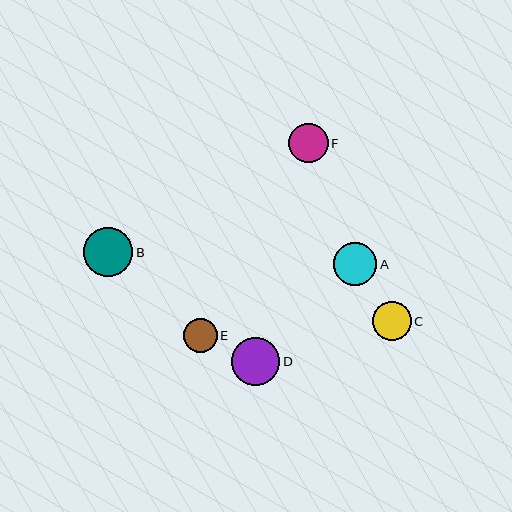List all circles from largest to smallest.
From largest to smallest: B, D, A, F, C, E.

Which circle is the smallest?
Circle E is the smallest with a size of approximately 34 pixels.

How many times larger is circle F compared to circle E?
Circle F is approximately 1.2 times the size of circle E.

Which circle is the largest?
Circle B is the largest with a size of approximately 49 pixels.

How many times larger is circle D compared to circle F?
Circle D is approximately 1.2 times the size of circle F.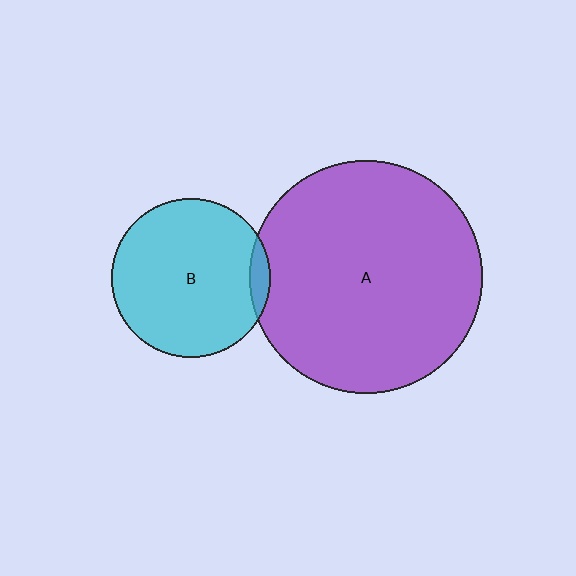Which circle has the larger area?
Circle A (purple).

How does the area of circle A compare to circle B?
Approximately 2.2 times.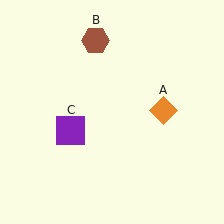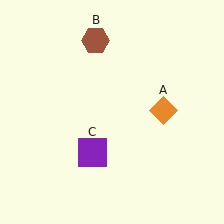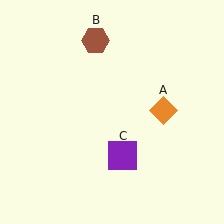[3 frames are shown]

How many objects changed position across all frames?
1 object changed position: purple square (object C).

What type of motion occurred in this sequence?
The purple square (object C) rotated counterclockwise around the center of the scene.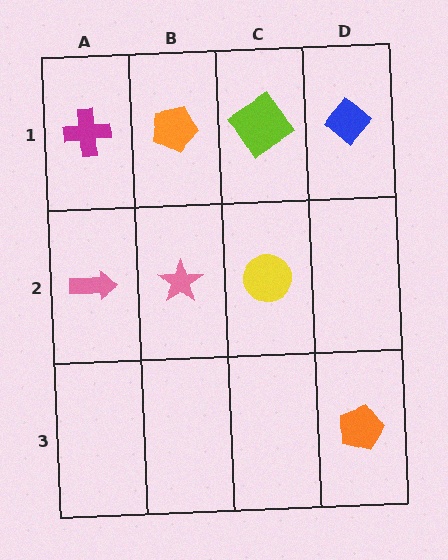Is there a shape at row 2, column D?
No, that cell is empty.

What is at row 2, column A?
A pink arrow.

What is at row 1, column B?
An orange pentagon.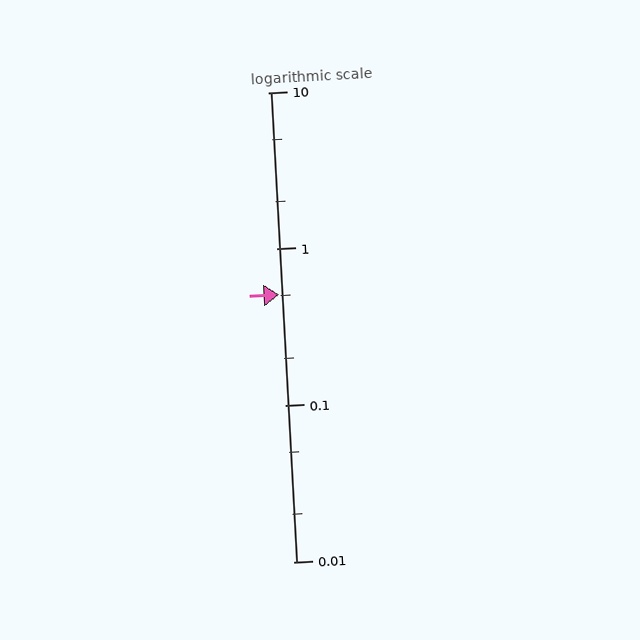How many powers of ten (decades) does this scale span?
The scale spans 3 decades, from 0.01 to 10.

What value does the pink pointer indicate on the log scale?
The pointer indicates approximately 0.51.